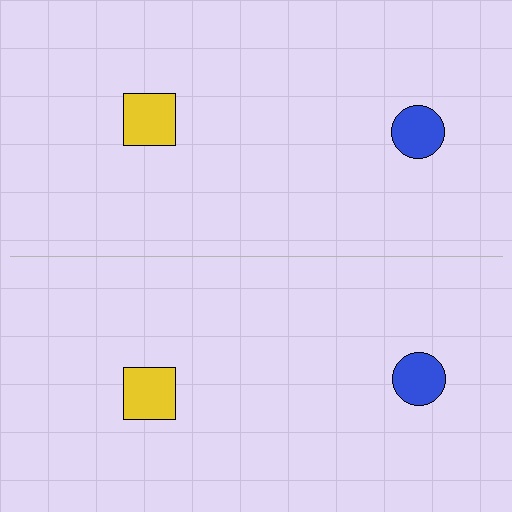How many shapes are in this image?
There are 4 shapes in this image.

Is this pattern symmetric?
Yes, this pattern has bilateral (reflection) symmetry.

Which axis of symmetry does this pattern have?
The pattern has a horizontal axis of symmetry running through the center of the image.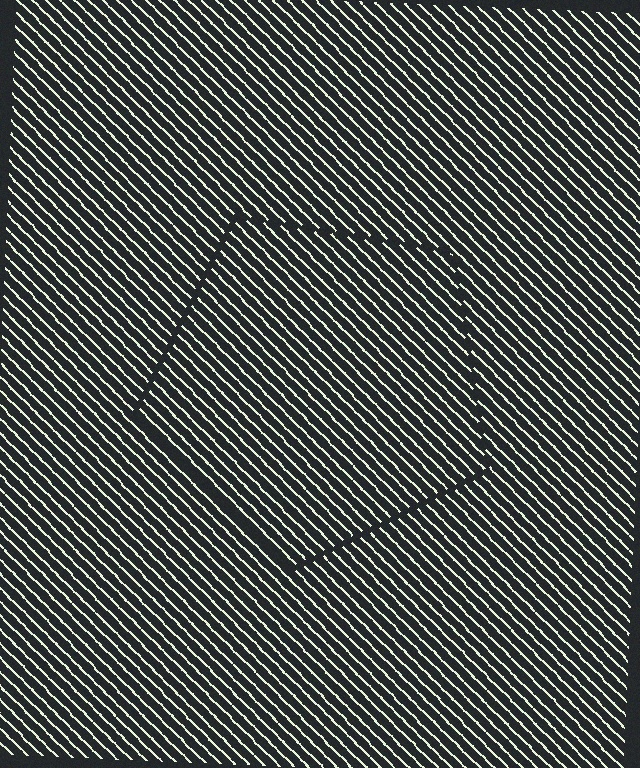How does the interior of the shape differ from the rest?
The interior of the shape contains the same grating, shifted by half a period — the contour is defined by the phase discontinuity where line-ends from the inner and outer gratings abut.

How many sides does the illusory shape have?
5 sides — the line-ends trace a pentagon.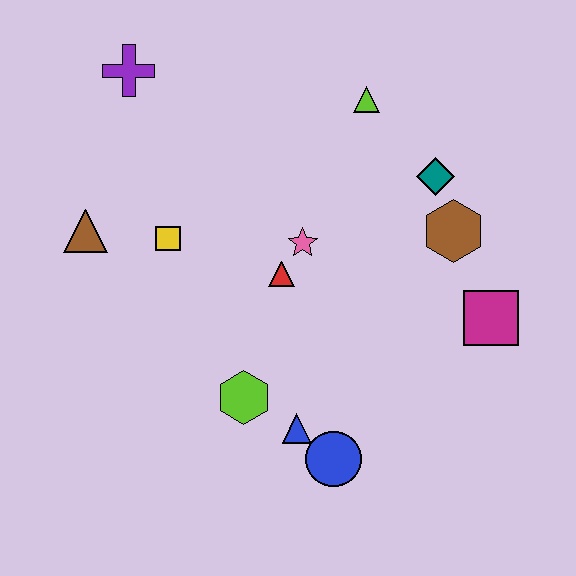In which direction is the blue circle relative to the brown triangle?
The blue circle is to the right of the brown triangle.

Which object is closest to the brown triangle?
The yellow square is closest to the brown triangle.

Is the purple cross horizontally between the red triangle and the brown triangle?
Yes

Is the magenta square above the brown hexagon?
No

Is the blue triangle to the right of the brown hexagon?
No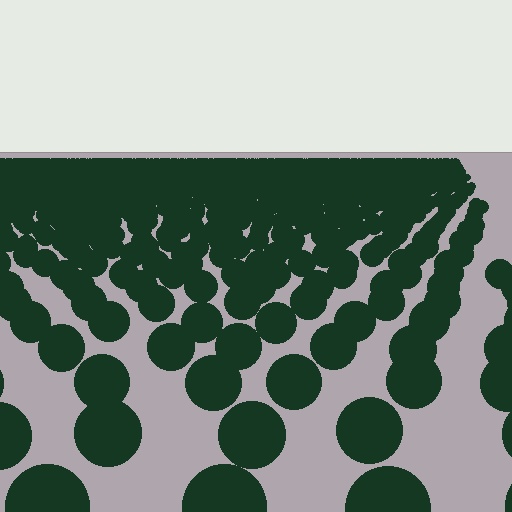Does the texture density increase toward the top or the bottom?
Density increases toward the top.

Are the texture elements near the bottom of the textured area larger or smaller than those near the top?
Larger. Near the bottom, elements are closer to the viewer and appear at a bigger on-screen size.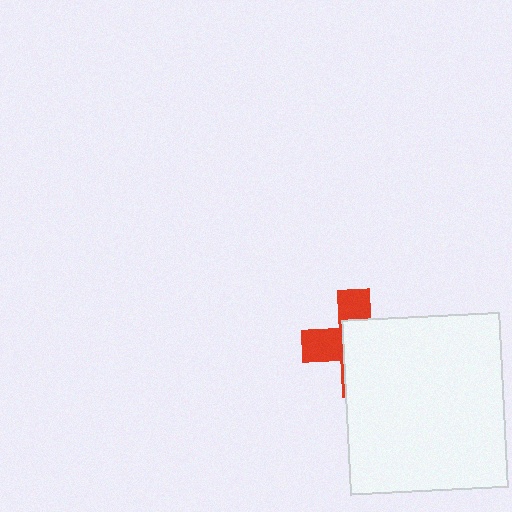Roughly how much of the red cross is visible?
A small part of it is visible (roughly 40%).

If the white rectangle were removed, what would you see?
You would see the complete red cross.